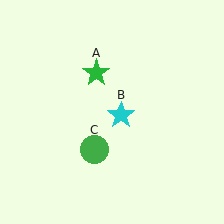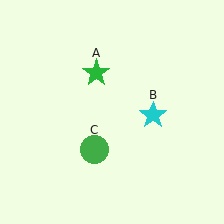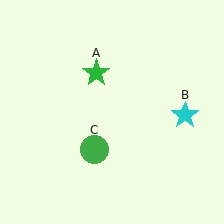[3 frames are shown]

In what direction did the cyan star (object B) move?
The cyan star (object B) moved right.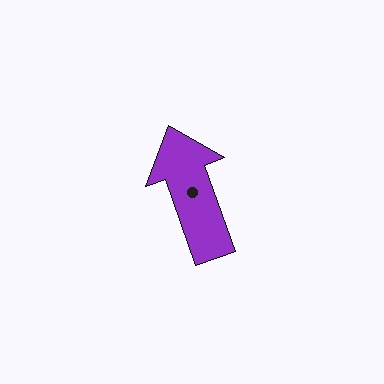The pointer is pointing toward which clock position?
Roughly 11 o'clock.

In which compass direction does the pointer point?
North.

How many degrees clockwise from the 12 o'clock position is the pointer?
Approximately 340 degrees.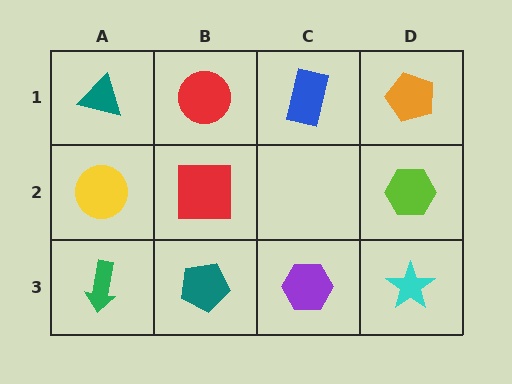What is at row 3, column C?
A purple hexagon.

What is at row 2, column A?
A yellow circle.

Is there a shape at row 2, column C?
No, that cell is empty.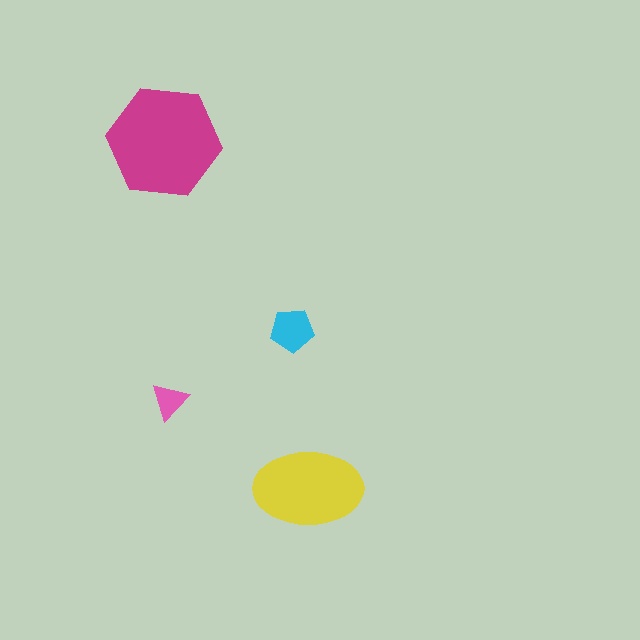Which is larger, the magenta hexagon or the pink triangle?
The magenta hexagon.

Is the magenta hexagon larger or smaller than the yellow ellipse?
Larger.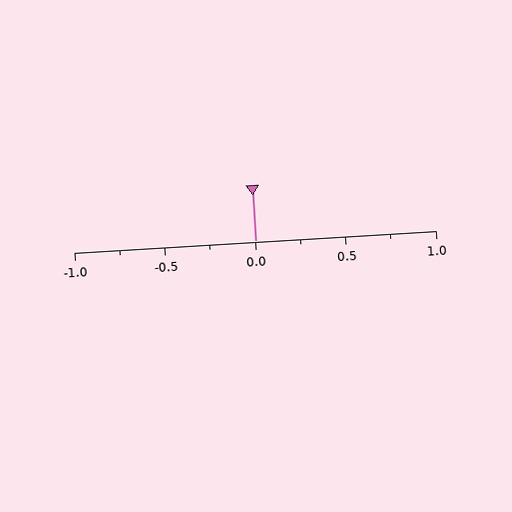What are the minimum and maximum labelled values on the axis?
The axis runs from -1.0 to 1.0.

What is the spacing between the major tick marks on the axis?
The major ticks are spaced 0.5 apart.